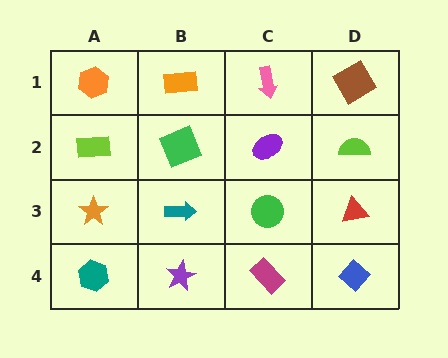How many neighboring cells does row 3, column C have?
4.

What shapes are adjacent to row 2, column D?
A brown diamond (row 1, column D), a red triangle (row 3, column D), a purple ellipse (row 2, column C).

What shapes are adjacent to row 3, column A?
A lime rectangle (row 2, column A), a teal hexagon (row 4, column A), a teal arrow (row 3, column B).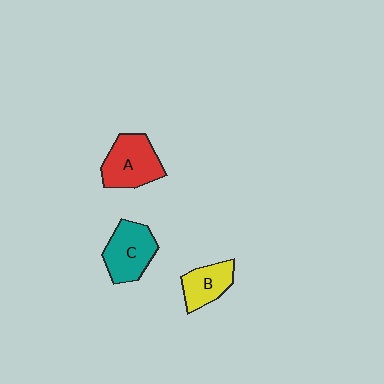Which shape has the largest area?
Shape A (red).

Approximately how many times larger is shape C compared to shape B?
Approximately 1.3 times.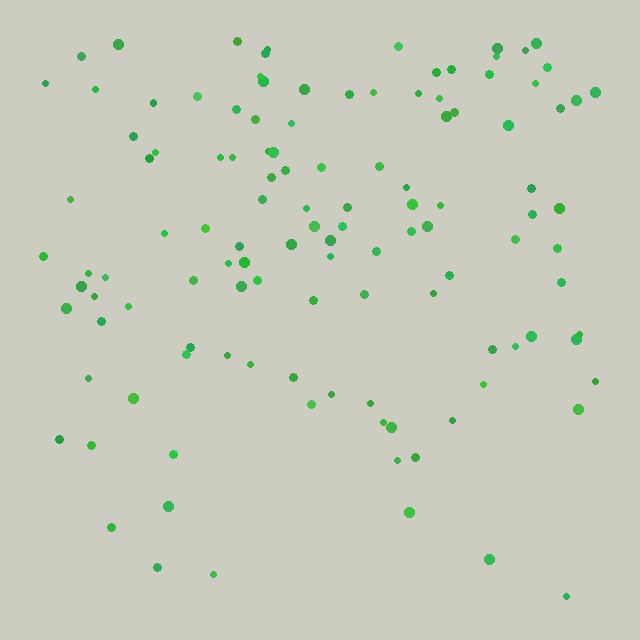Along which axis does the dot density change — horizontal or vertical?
Vertical.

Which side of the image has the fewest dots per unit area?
The bottom.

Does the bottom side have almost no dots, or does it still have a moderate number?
Still a moderate number, just noticeably fewer than the top.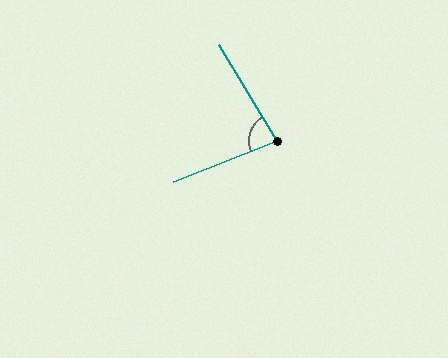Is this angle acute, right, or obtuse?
It is acute.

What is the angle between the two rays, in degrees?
Approximately 80 degrees.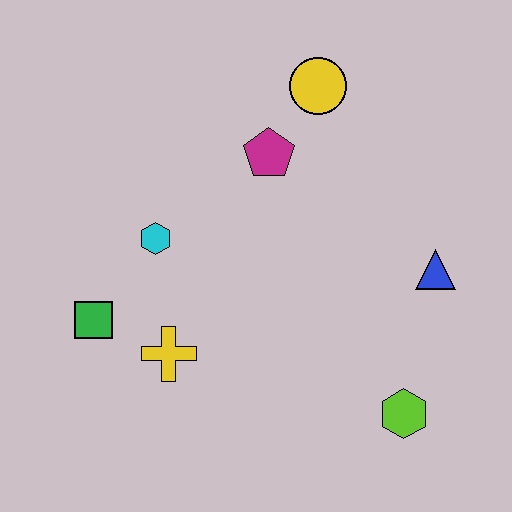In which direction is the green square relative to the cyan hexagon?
The green square is below the cyan hexagon.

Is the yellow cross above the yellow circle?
No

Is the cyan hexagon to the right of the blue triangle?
No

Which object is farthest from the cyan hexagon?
The lime hexagon is farthest from the cyan hexagon.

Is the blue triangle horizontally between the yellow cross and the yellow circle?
No